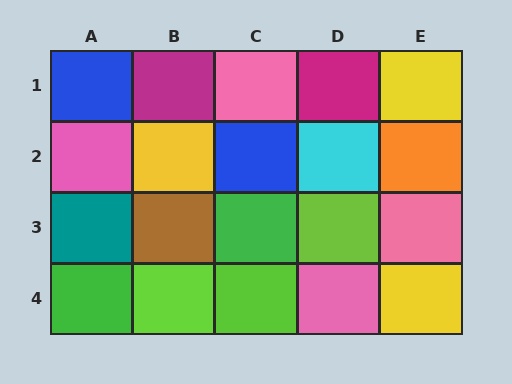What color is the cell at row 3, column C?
Green.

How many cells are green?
2 cells are green.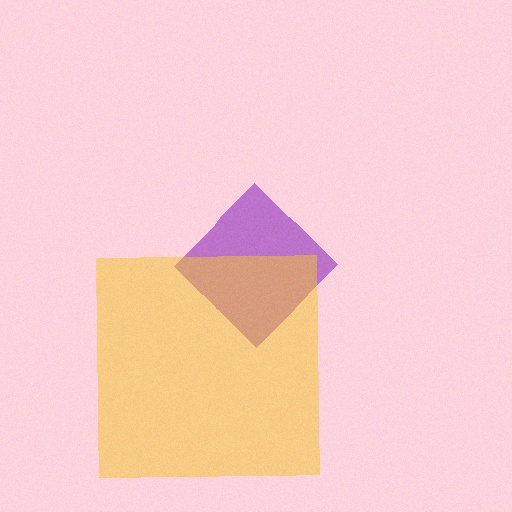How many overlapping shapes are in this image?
There are 2 overlapping shapes in the image.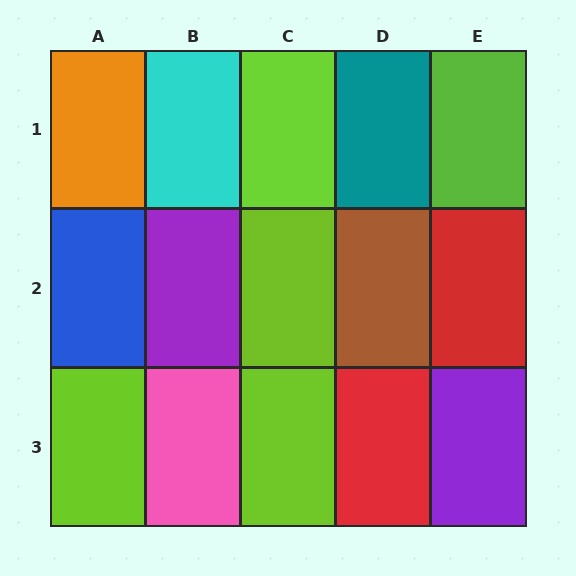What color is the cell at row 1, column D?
Teal.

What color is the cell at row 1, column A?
Orange.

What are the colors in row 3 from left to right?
Lime, pink, lime, red, purple.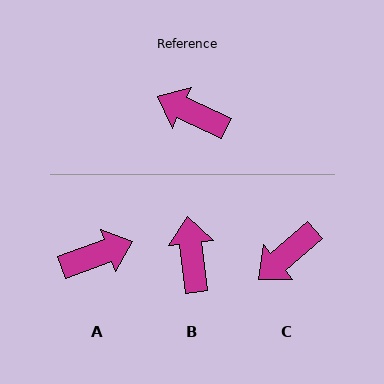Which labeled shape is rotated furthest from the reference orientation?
A, about 135 degrees away.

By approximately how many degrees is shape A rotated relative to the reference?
Approximately 135 degrees clockwise.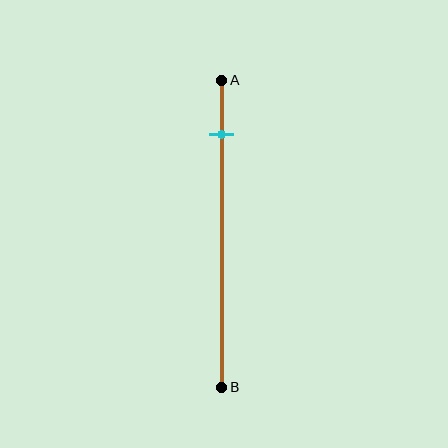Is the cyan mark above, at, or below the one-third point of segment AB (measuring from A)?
The cyan mark is above the one-third point of segment AB.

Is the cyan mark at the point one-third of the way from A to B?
No, the mark is at about 20% from A, not at the 33% one-third point.